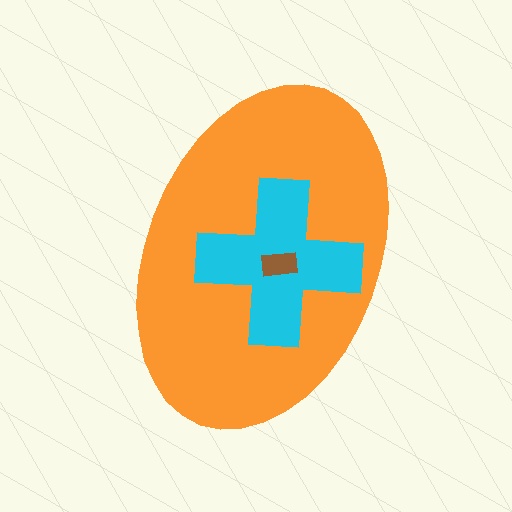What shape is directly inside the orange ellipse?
The cyan cross.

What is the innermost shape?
The brown rectangle.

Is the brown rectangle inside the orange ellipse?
Yes.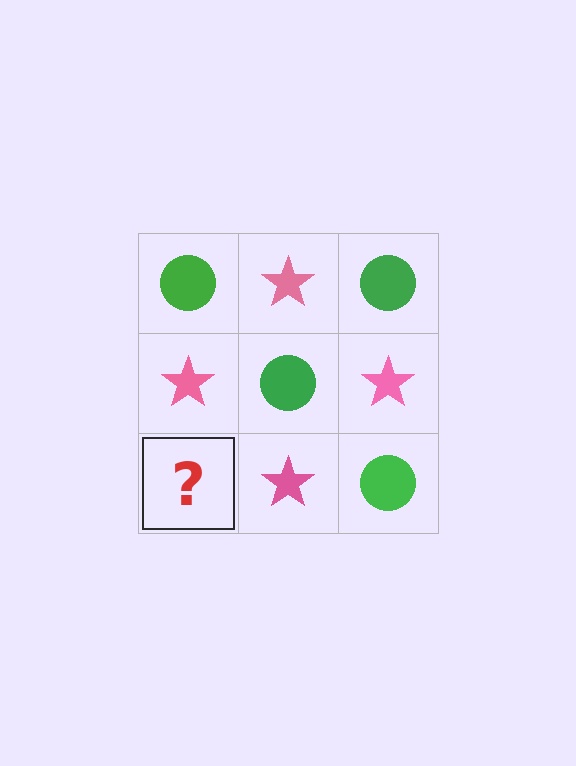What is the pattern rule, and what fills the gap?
The rule is that it alternates green circle and pink star in a checkerboard pattern. The gap should be filled with a green circle.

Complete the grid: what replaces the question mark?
The question mark should be replaced with a green circle.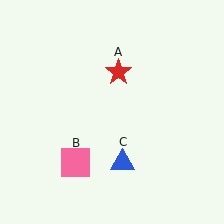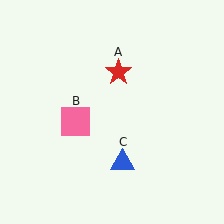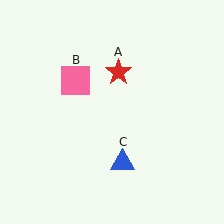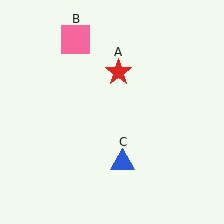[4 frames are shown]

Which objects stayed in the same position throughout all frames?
Red star (object A) and blue triangle (object C) remained stationary.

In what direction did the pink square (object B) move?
The pink square (object B) moved up.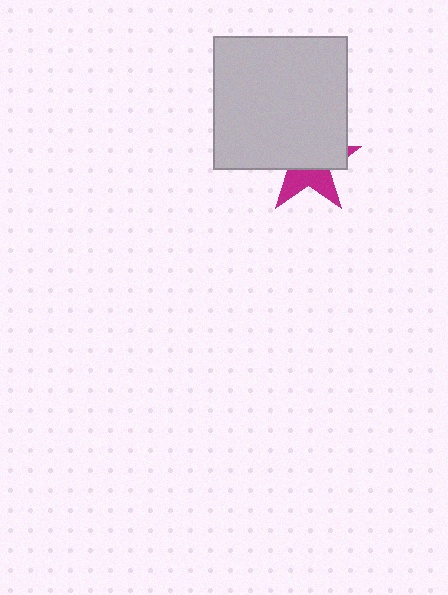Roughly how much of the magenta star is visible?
A small part of it is visible (roughly 39%).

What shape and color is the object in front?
The object in front is a light gray square.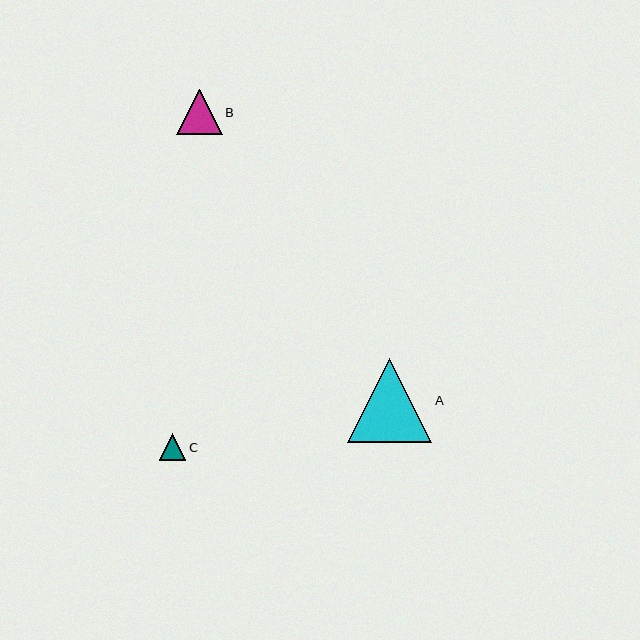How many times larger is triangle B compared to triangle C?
Triangle B is approximately 1.7 times the size of triangle C.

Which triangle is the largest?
Triangle A is the largest with a size of approximately 84 pixels.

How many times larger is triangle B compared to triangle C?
Triangle B is approximately 1.7 times the size of triangle C.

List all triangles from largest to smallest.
From largest to smallest: A, B, C.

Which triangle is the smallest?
Triangle C is the smallest with a size of approximately 27 pixels.